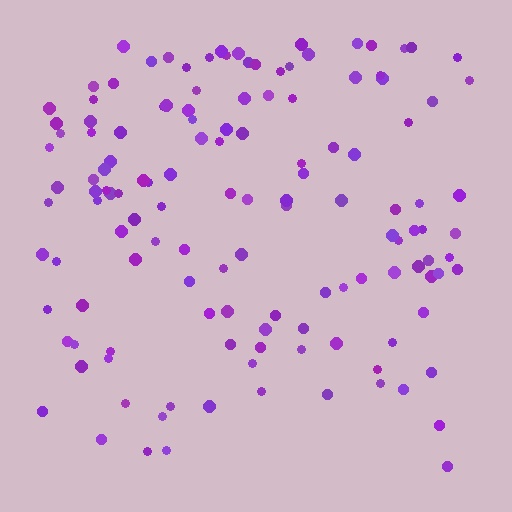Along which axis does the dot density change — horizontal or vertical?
Vertical.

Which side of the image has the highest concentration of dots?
The top.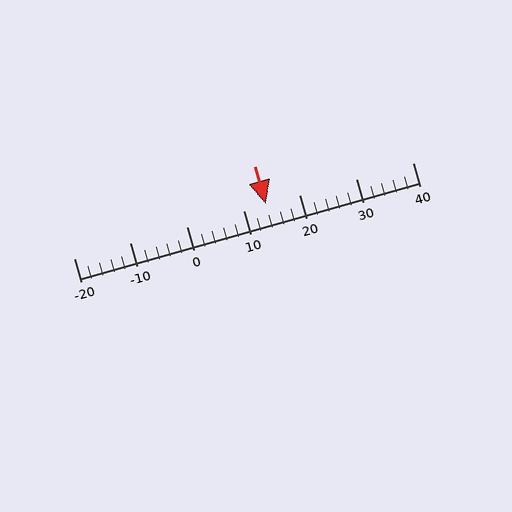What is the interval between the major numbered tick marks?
The major tick marks are spaced 10 units apart.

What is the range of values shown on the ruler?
The ruler shows values from -20 to 40.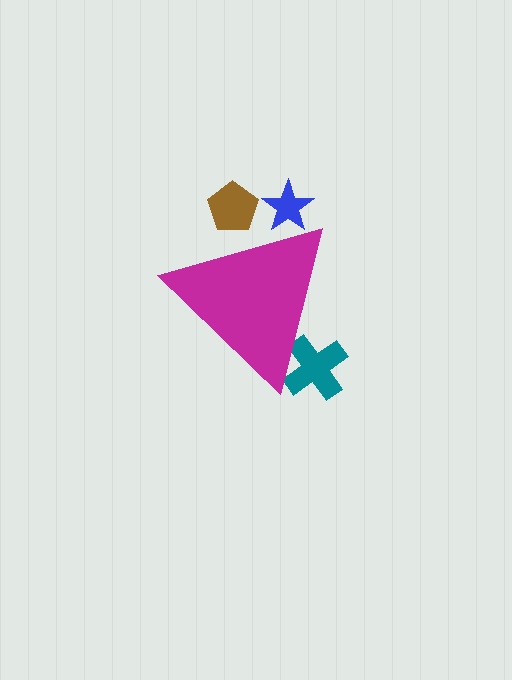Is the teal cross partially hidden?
Yes, the teal cross is partially hidden behind the magenta triangle.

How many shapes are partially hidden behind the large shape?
3 shapes are partially hidden.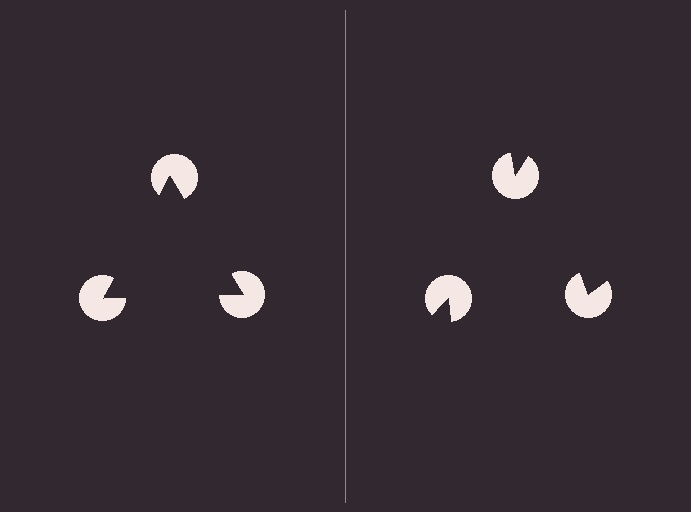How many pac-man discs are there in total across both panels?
6 — 3 on each side.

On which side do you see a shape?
An illusory triangle appears on the left side. On the right side the wedge cuts are rotated, so no coherent shape forms.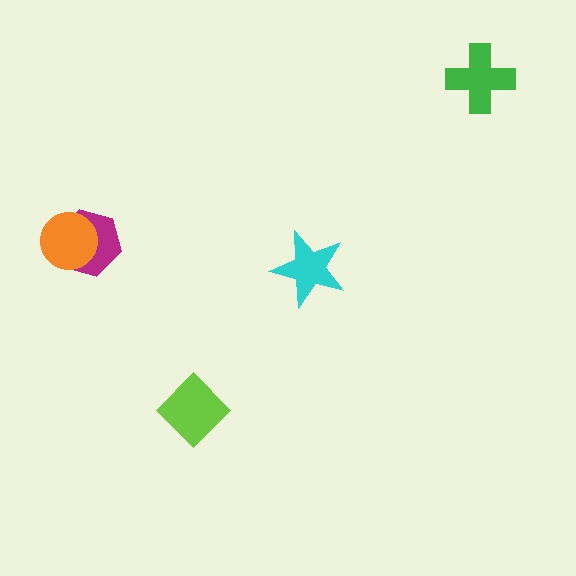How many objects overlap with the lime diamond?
0 objects overlap with the lime diamond.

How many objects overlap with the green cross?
0 objects overlap with the green cross.